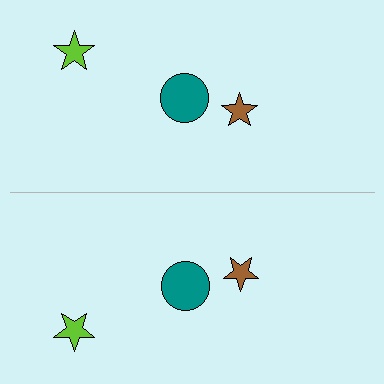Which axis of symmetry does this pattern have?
The pattern has a horizontal axis of symmetry running through the center of the image.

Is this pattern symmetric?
Yes, this pattern has bilateral (reflection) symmetry.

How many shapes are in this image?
There are 6 shapes in this image.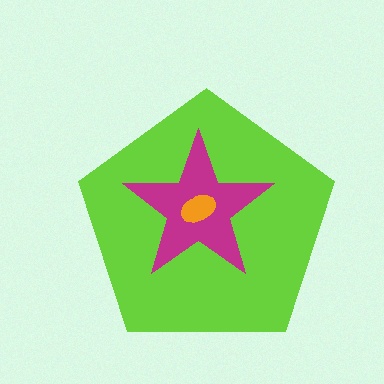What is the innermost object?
The orange ellipse.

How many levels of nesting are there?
3.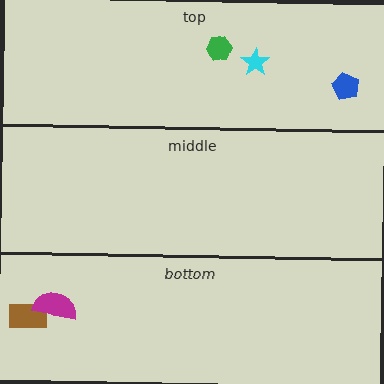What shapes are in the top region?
The cyan star, the blue pentagon, the green hexagon.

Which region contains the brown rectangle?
The bottom region.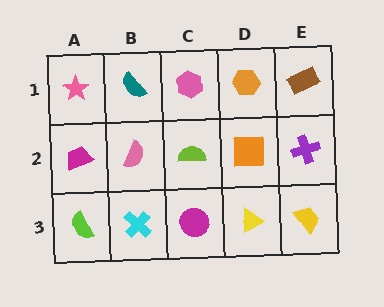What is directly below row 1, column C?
A lime semicircle.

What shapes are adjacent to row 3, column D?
An orange square (row 2, column D), a magenta circle (row 3, column C), a yellow trapezoid (row 3, column E).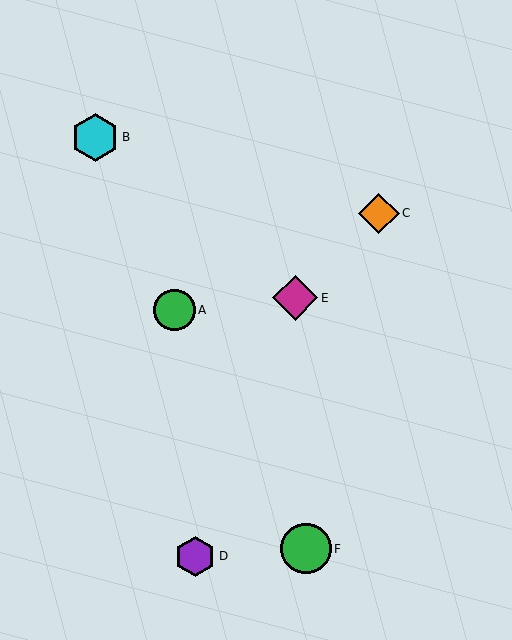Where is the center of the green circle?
The center of the green circle is at (306, 549).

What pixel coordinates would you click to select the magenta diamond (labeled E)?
Click at (295, 298) to select the magenta diamond E.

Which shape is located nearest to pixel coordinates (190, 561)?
The purple hexagon (labeled D) at (195, 556) is nearest to that location.